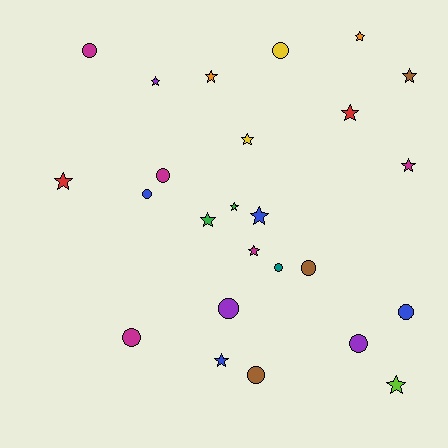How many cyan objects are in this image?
There are no cyan objects.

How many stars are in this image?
There are 14 stars.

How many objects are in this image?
There are 25 objects.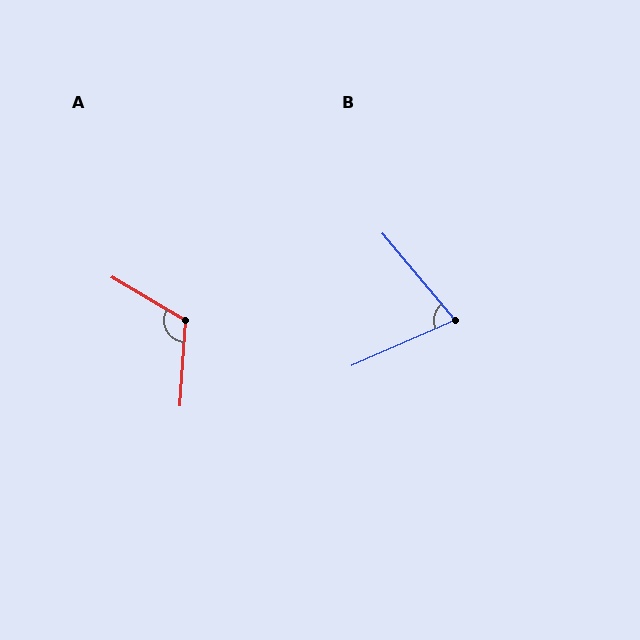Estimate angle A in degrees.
Approximately 117 degrees.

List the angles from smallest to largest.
B (74°), A (117°).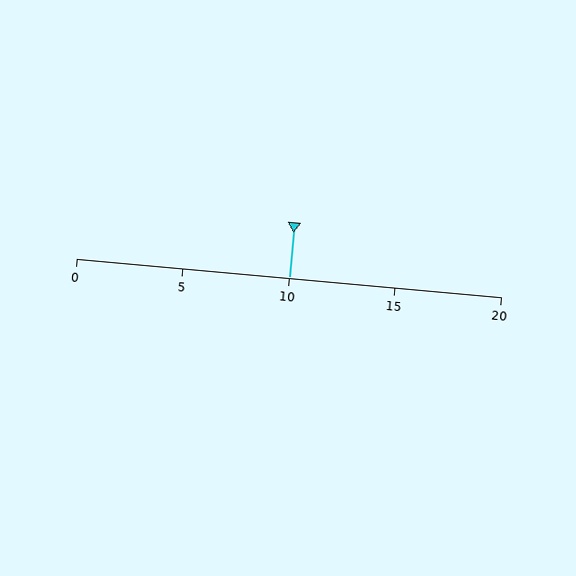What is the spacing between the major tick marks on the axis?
The major ticks are spaced 5 apart.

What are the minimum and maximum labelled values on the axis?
The axis runs from 0 to 20.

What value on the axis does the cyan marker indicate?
The marker indicates approximately 10.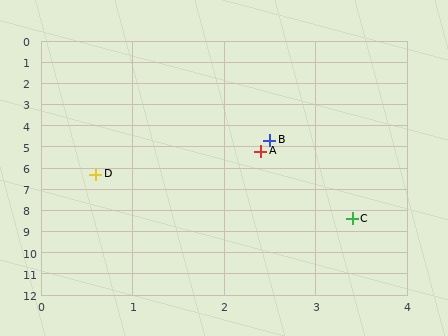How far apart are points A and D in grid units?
Points A and D are about 2.1 grid units apart.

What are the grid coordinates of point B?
Point B is at approximately (2.5, 4.7).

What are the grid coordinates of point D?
Point D is at approximately (0.6, 6.3).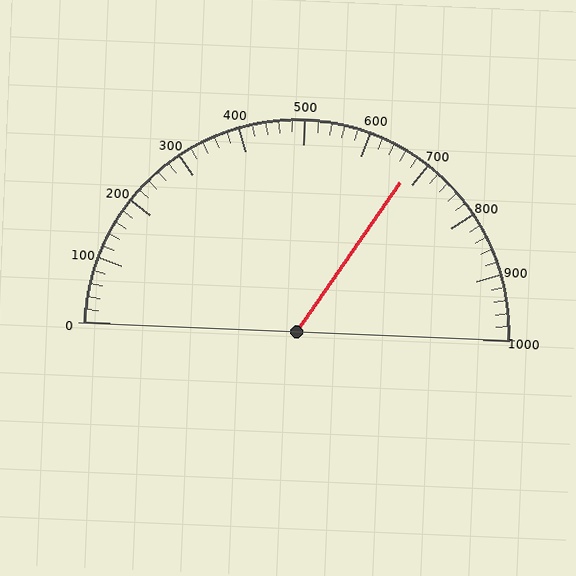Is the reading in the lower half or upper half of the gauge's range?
The reading is in the upper half of the range (0 to 1000).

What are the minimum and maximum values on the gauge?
The gauge ranges from 0 to 1000.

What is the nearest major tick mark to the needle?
The nearest major tick mark is 700.